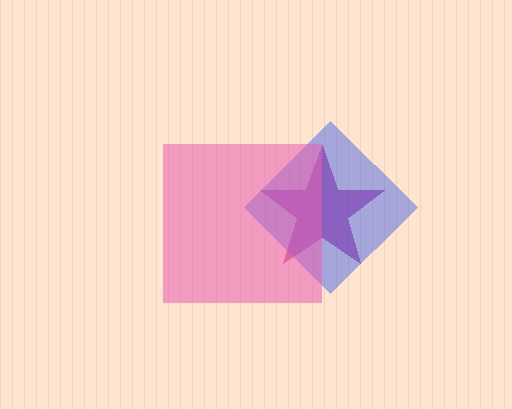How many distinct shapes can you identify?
There are 3 distinct shapes: a magenta star, a blue diamond, a pink square.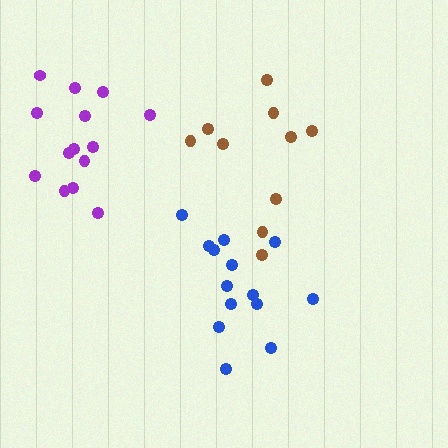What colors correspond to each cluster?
The clusters are colored: blue, brown, purple.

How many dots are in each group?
Group 1: 14 dots, Group 2: 10 dots, Group 3: 14 dots (38 total).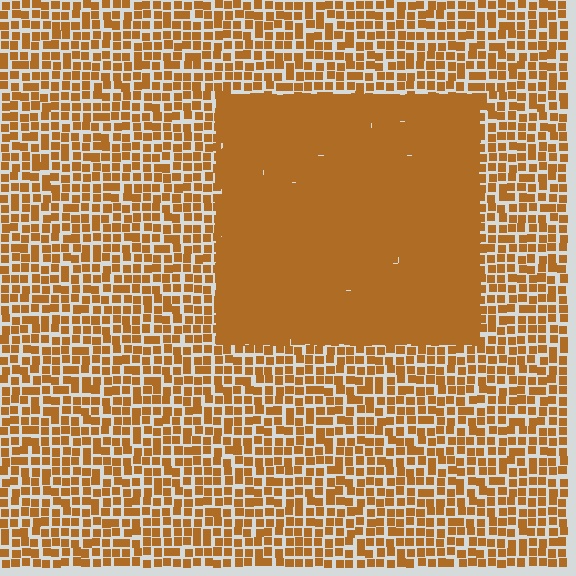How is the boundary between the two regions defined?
The boundary is defined by a change in element density (approximately 2.3x ratio). All elements are the same color, size, and shape.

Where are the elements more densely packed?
The elements are more densely packed inside the rectangle boundary.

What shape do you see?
I see a rectangle.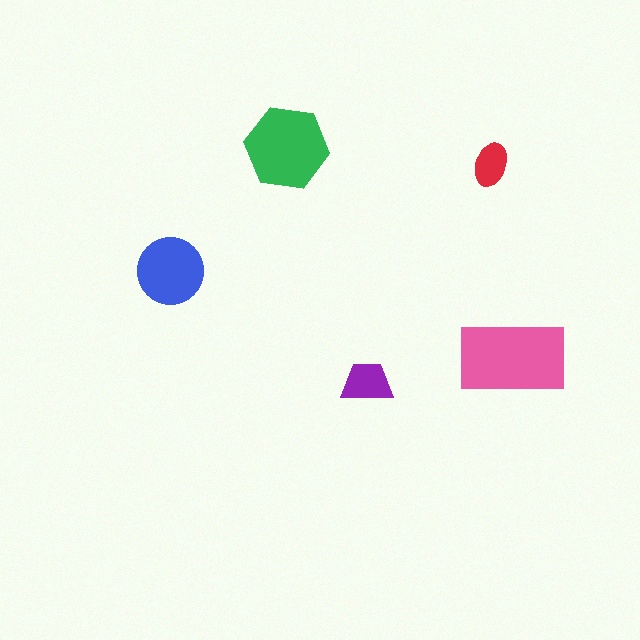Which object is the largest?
The pink rectangle.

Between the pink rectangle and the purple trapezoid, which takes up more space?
The pink rectangle.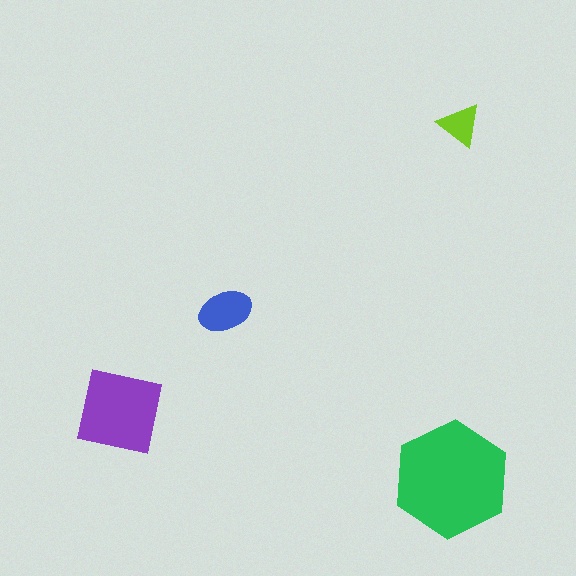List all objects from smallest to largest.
The lime triangle, the blue ellipse, the purple square, the green hexagon.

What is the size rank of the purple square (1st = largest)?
2nd.